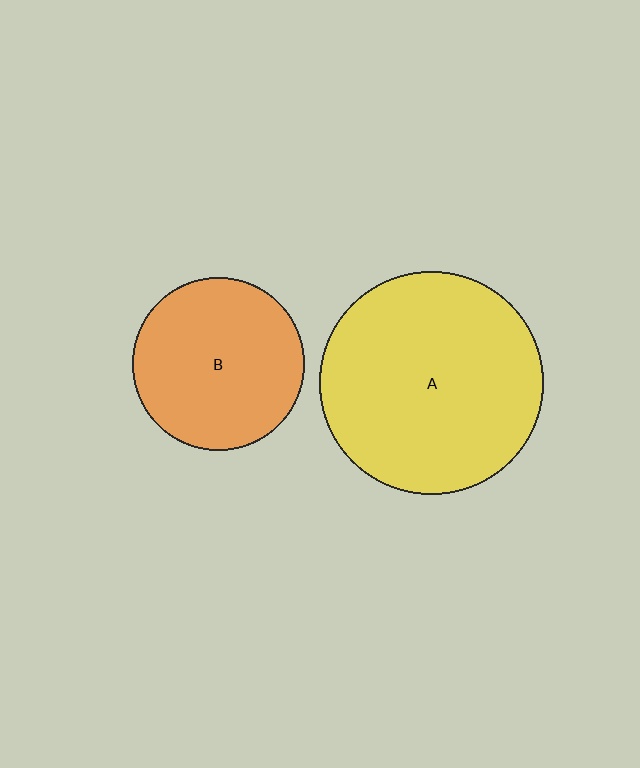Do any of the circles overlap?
No, none of the circles overlap.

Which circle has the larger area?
Circle A (yellow).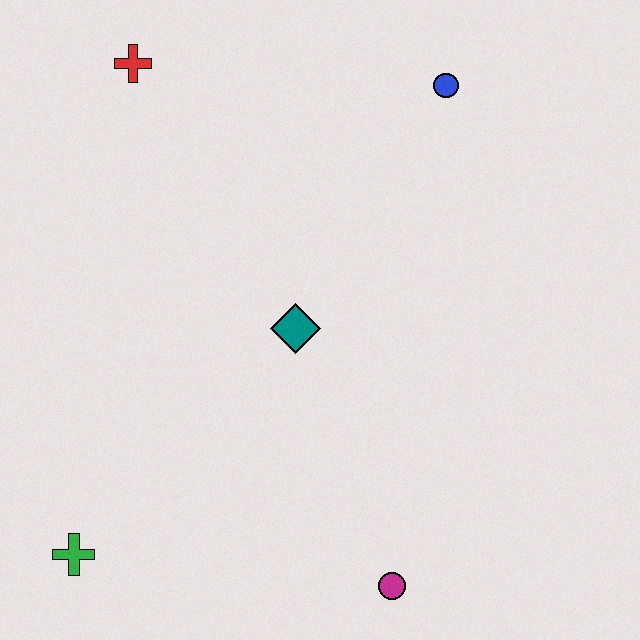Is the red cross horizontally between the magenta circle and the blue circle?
No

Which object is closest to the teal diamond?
The magenta circle is closest to the teal diamond.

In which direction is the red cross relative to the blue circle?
The red cross is to the left of the blue circle.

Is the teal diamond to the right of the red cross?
Yes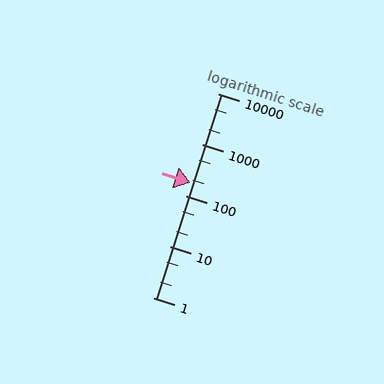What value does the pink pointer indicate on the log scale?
The pointer indicates approximately 180.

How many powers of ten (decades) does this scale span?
The scale spans 4 decades, from 1 to 10000.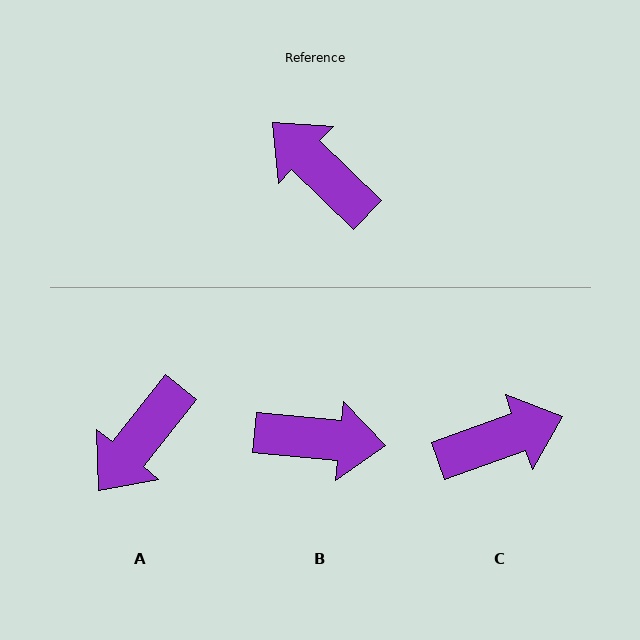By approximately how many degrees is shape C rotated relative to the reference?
Approximately 116 degrees clockwise.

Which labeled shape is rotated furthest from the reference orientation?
B, about 141 degrees away.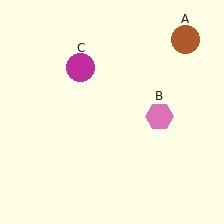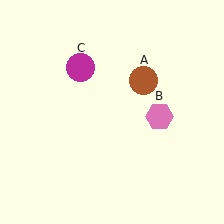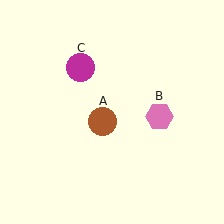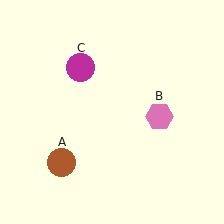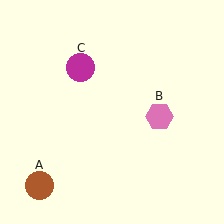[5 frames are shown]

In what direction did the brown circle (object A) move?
The brown circle (object A) moved down and to the left.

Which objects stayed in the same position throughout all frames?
Pink hexagon (object B) and magenta circle (object C) remained stationary.